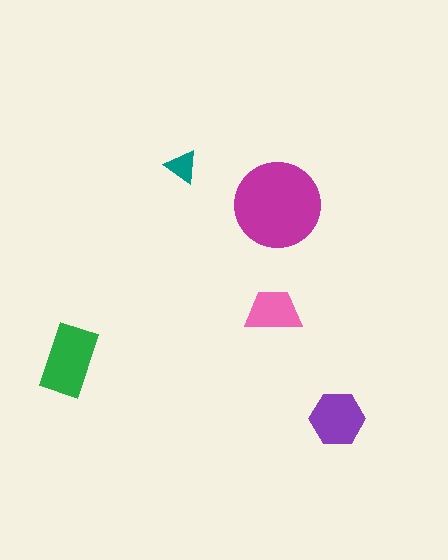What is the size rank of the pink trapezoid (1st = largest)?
4th.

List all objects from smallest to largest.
The teal triangle, the pink trapezoid, the purple hexagon, the green rectangle, the magenta circle.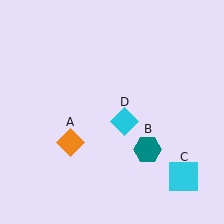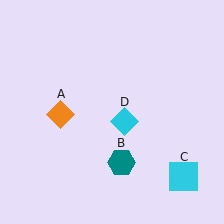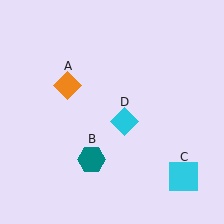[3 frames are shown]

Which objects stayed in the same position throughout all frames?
Cyan square (object C) and cyan diamond (object D) remained stationary.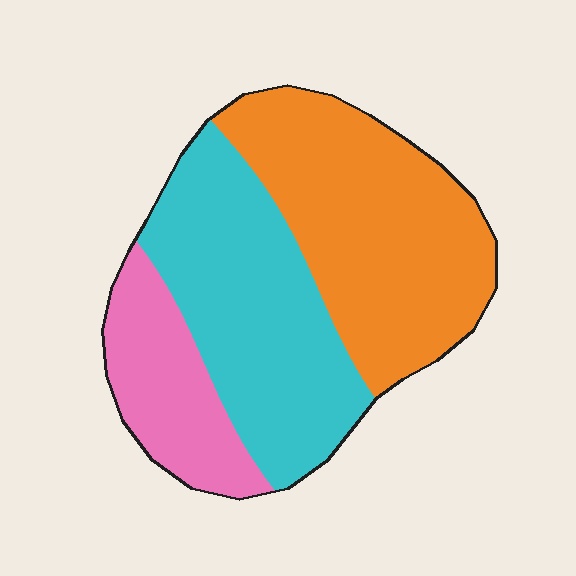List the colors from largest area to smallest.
From largest to smallest: orange, cyan, pink.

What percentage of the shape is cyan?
Cyan covers roughly 40% of the shape.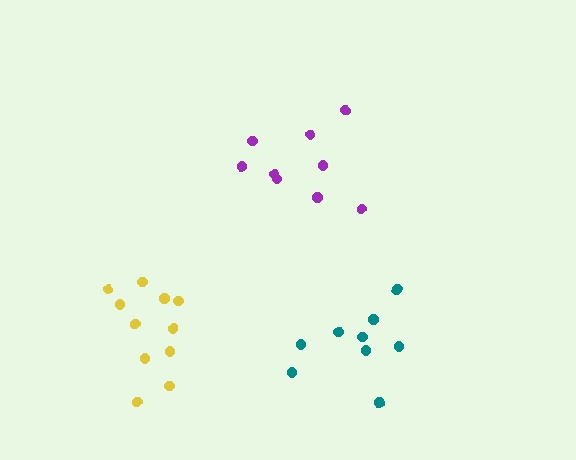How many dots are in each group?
Group 1: 9 dots, Group 2: 9 dots, Group 3: 11 dots (29 total).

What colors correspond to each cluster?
The clusters are colored: purple, teal, yellow.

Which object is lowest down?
The teal cluster is bottommost.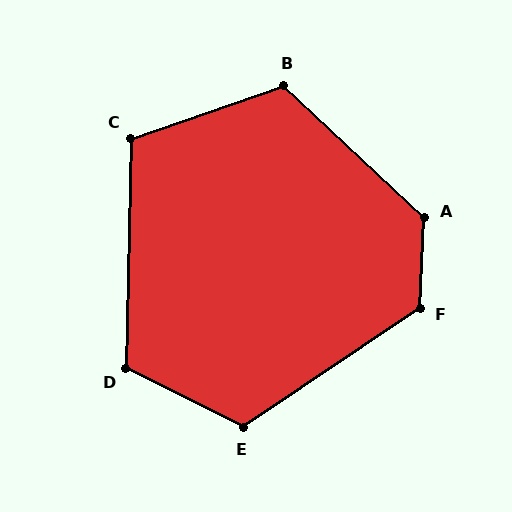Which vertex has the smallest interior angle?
C, at approximately 110 degrees.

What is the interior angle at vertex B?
Approximately 118 degrees (obtuse).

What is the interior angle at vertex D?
Approximately 116 degrees (obtuse).